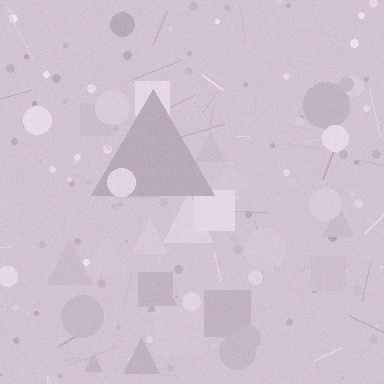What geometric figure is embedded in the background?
A triangle is embedded in the background.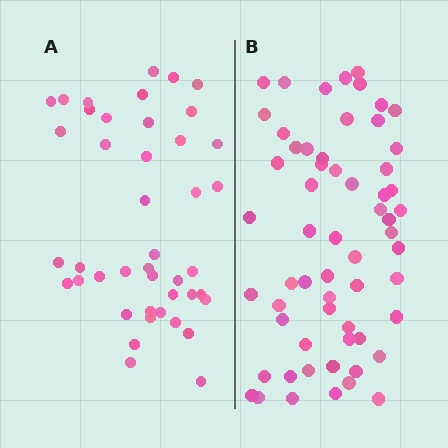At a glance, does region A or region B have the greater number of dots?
Region B (the right region) has more dots.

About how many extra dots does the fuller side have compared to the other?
Region B has approximately 15 more dots than region A.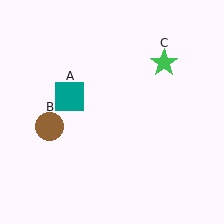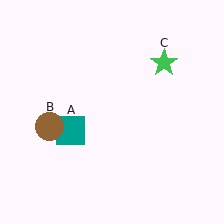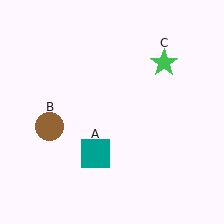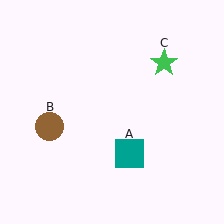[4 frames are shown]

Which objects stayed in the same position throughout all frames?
Brown circle (object B) and green star (object C) remained stationary.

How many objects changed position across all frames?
1 object changed position: teal square (object A).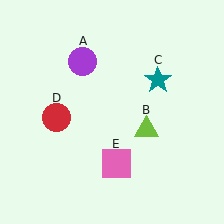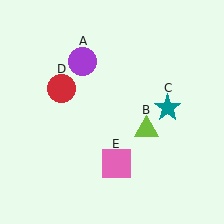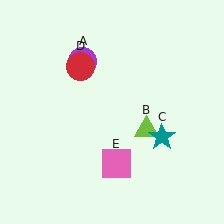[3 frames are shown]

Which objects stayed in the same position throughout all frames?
Purple circle (object A) and lime triangle (object B) and pink square (object E) remained stationary.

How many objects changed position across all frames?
2 objects changed position: teal star (object C), red circle (object D).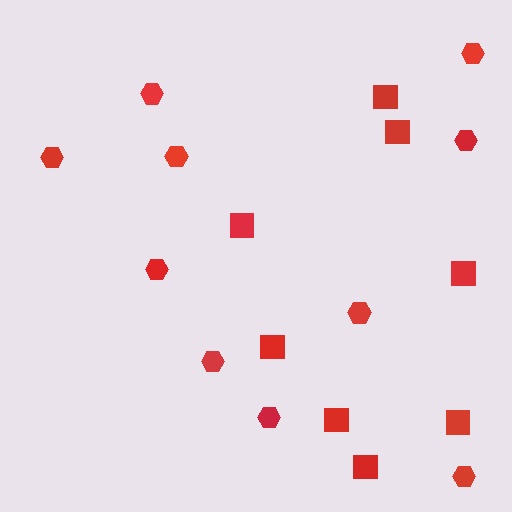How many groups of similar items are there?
There are 2 groups: one group of squares (8) and one group of hexagons (10).